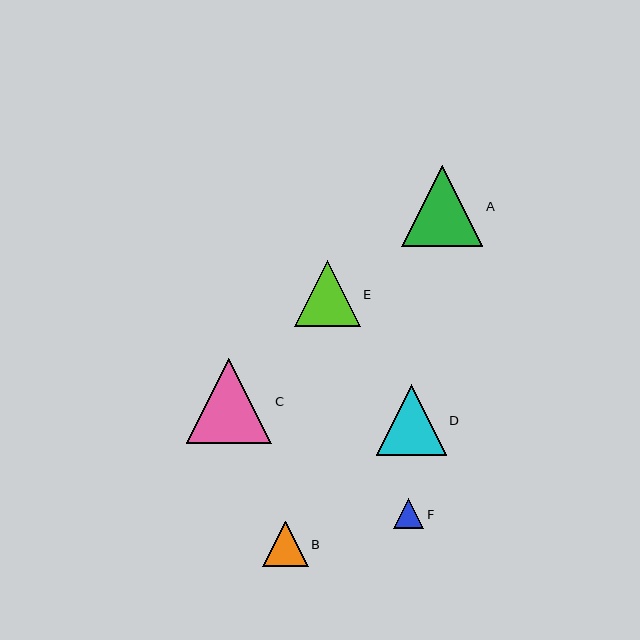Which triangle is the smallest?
Triangle F is the smallest with a size of approximately 30 pixels.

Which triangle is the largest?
Triangle C is the largest with a size of approximately 85 pixels.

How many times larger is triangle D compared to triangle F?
Triangle D is approximately 2.3 times the size of triangle F.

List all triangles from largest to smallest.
From largest to smallest: C, A, D, E, B, F.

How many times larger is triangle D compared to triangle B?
Triangle D is approximately 1.6 times the size of triangle B.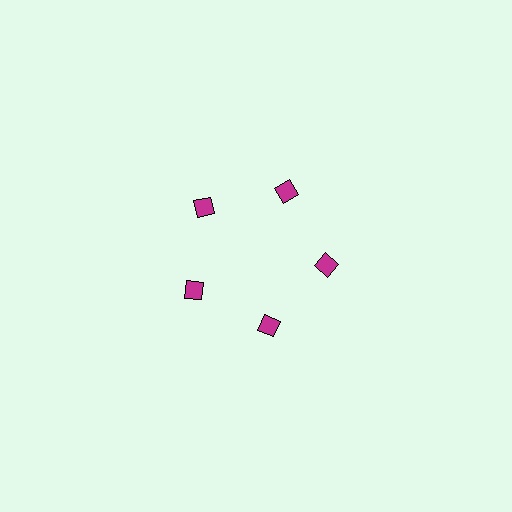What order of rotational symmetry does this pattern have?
This pattern has 5-fold rotational symmetry.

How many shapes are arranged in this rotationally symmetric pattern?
There are 5 shapes, arranged in 5 groups of 1.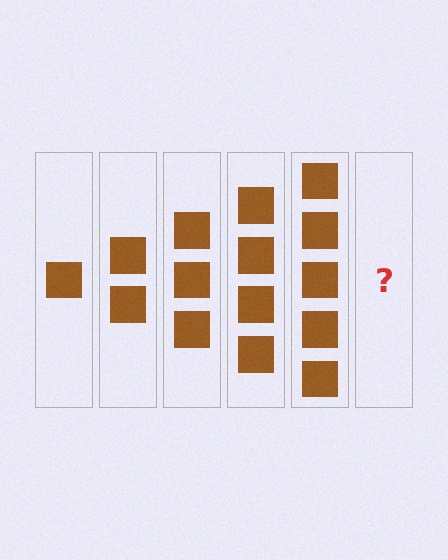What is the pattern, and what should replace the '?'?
The pattern is that each step adds one more square. The '?' should be 6 squares.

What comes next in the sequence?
The next element should be 6 squares.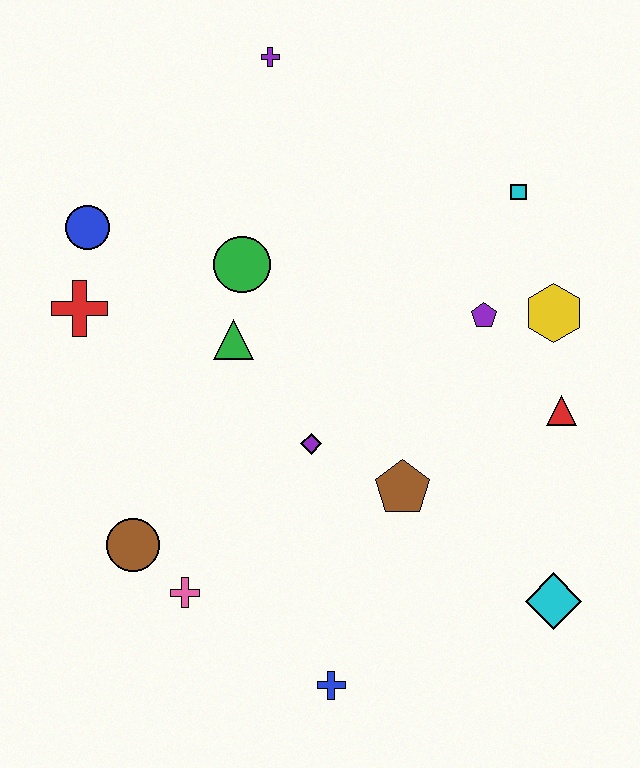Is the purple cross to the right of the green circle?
Yes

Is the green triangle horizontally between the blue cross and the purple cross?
No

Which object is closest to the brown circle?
The pink cross is closest to the brown circle.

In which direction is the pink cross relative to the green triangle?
The pink cross is below the green triangle.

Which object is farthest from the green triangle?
The cyan diamond is farthest from the green triangle.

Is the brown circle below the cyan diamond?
No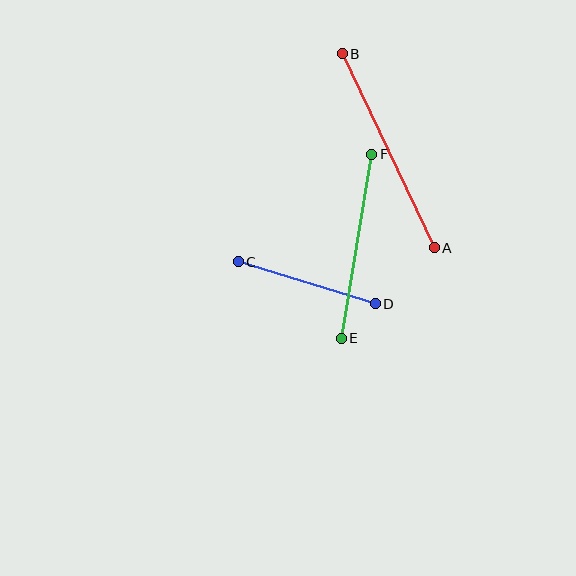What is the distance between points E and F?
The distance is approximately 186 pixels.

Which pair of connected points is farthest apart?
Points A and B are farthest apart.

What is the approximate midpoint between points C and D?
The midpoint is at approximately (307, 283) pixels.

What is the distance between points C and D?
The distance is approximately 143 pixels.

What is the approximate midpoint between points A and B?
The midpoint is at approximately (388, 151) pixels.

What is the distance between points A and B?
The distance is approximately 214 pixels.